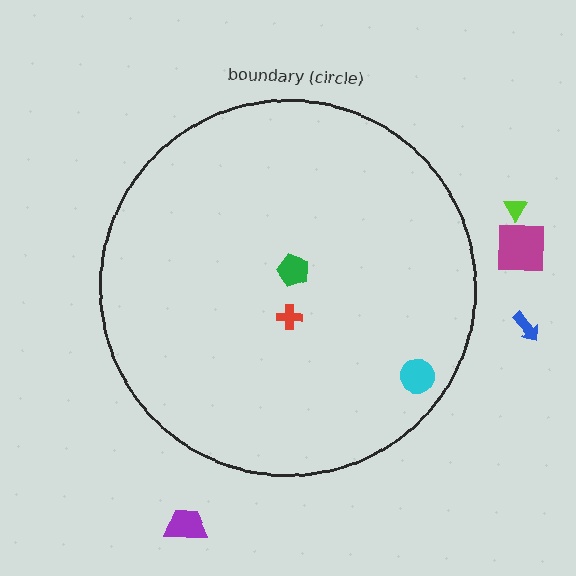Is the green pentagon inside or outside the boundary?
Inside.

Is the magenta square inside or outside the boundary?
Outside.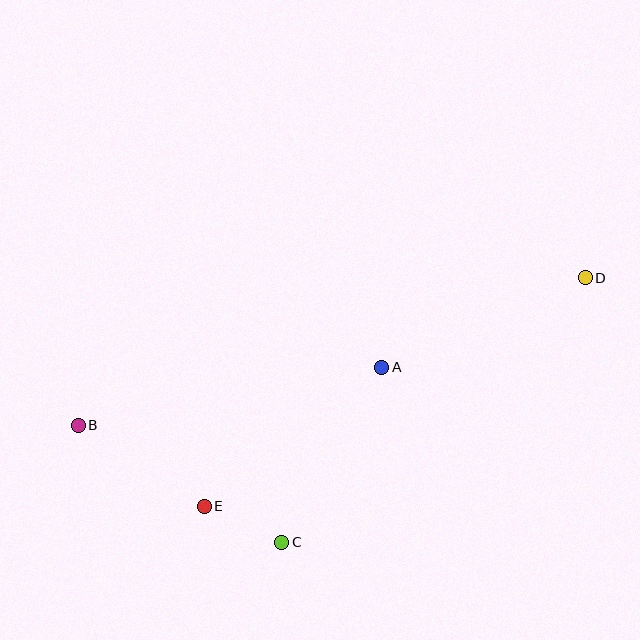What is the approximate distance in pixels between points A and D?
The distance between A and D is approximately 222 pixels.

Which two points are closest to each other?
Points C and E are closest to each other.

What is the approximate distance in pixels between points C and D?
The distance between C and D is approximately 403 pixels.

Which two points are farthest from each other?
Points B and D are farthest from each other.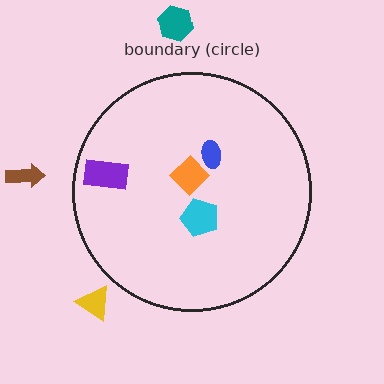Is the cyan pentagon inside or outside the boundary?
Inside.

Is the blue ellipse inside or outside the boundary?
Inside.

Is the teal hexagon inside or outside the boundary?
Outside.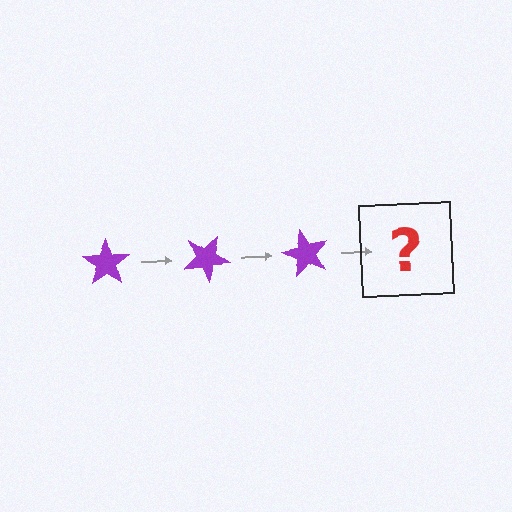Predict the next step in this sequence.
The next step is a purple star rotated 90 degrees.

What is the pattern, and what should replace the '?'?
The pattern is that the star rotates 30 degrees each step. The '?' should be a purple star rotated 90 degrees.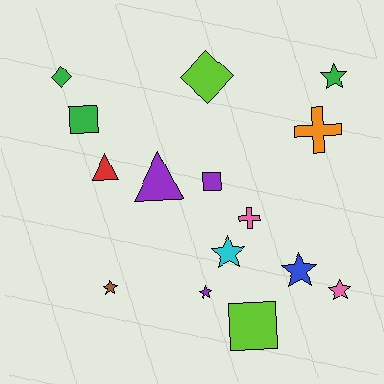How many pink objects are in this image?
There are 2 pink objects.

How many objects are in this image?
There are 15 objects.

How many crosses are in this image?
There are 2 crosses.